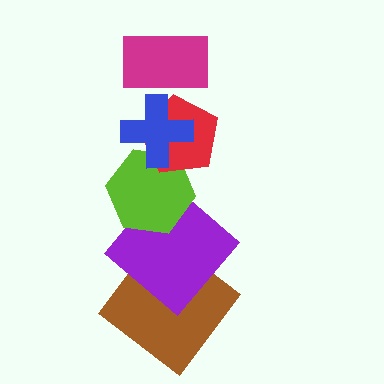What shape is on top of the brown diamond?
The purple diamond is on top of the brown diamond.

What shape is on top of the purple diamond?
The lime hexagon is on top of the purple diamond.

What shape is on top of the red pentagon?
The blue cross is on top of the red pentagon.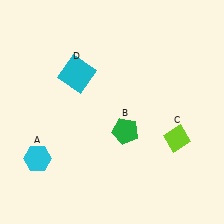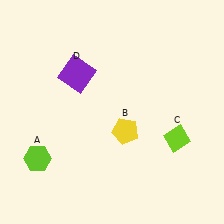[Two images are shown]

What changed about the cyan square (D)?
In Image 1, D is cyan. In Image 2, it changed to purple.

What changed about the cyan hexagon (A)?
In Image 1, A is cyan. In Image 2, it changed to lime.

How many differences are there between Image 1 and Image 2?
There are 3 differences between the two images.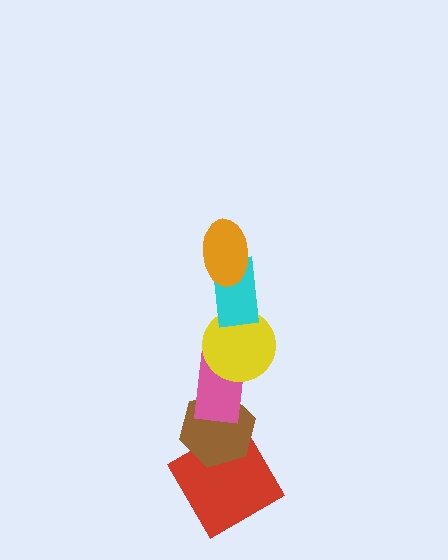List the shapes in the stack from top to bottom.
From top to bottom: the orange ellipse, the cyan rectangle, the yellow circle, the pink rectangle, the brown hexagon, the red square.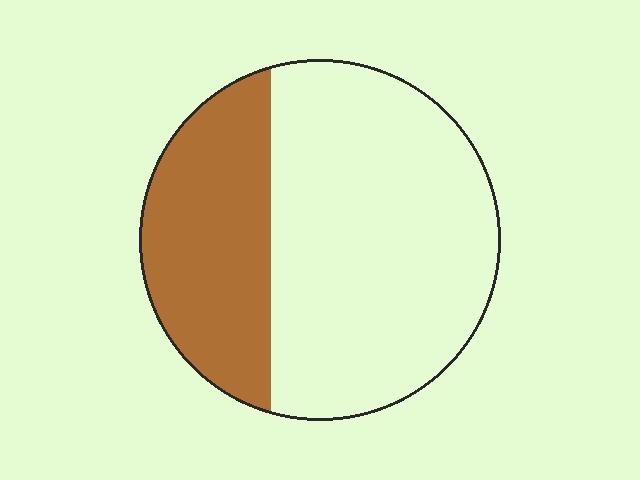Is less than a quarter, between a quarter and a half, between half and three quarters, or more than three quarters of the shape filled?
Between a quarter and a half.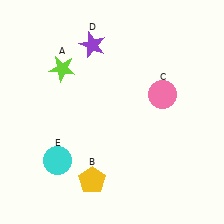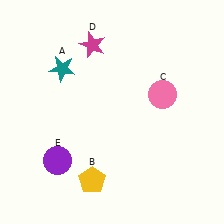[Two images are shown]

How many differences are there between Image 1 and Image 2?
There are 3 differences between the two images.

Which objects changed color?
A changed from lime to teal. D changed from purple to magenta. E changed from cyan to purple.